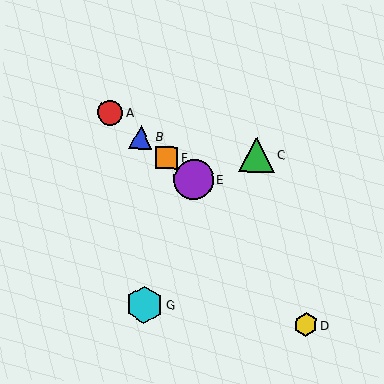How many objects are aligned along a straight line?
4 objects (A, B, E, F) are aligned along a straight line.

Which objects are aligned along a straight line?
Objects A, B, E, F are aligned along a straight line.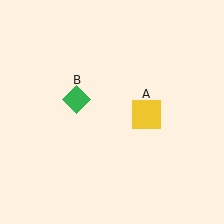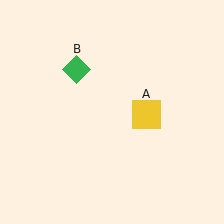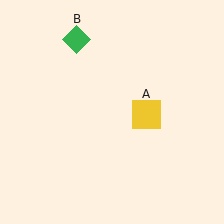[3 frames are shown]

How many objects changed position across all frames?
1 object changed position: green diamond (object B).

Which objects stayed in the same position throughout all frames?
Yellow square (object A) remained stationary.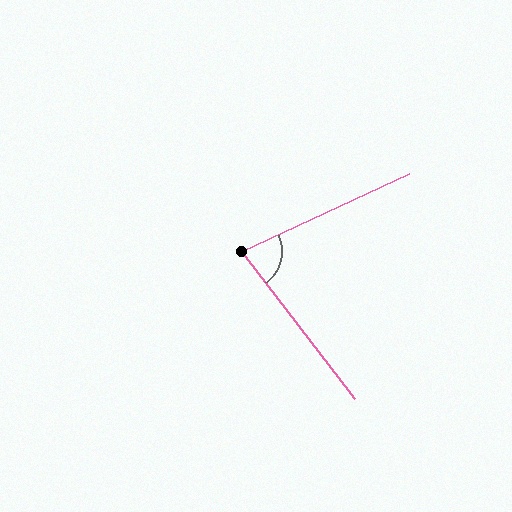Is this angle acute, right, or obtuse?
It is acute.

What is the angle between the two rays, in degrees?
Approximately 78 degrees.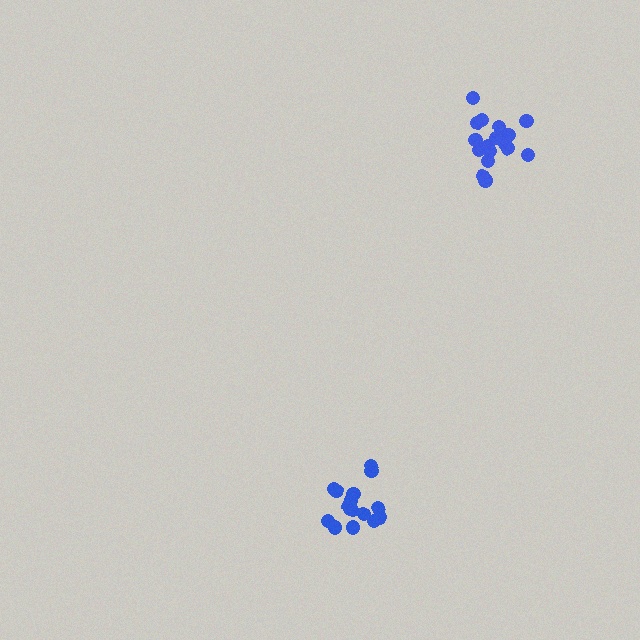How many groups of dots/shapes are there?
There are 2 groups.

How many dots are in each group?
Group 1: 16 dots, Group 2: 18 dots (34 total).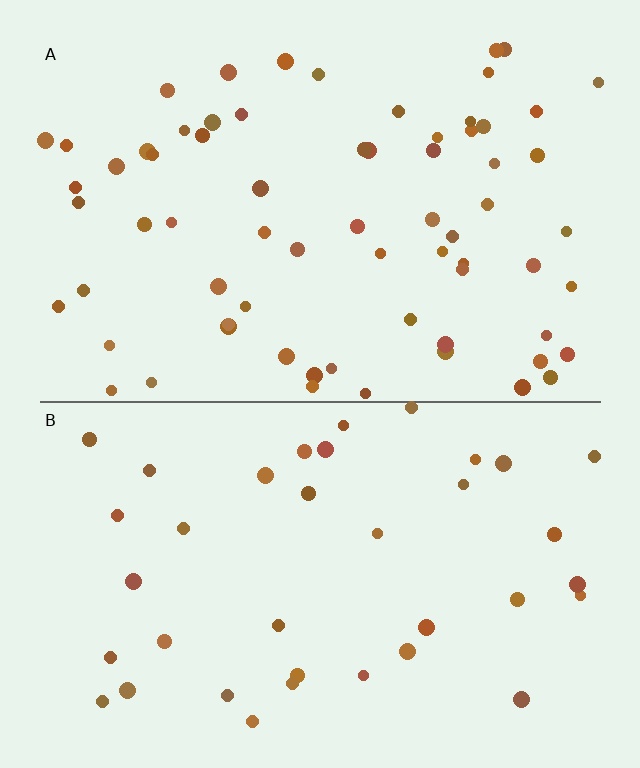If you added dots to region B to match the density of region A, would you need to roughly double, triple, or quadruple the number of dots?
Approximately double.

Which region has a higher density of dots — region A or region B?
A (the top).